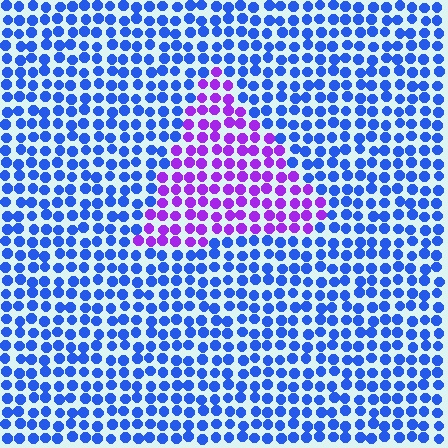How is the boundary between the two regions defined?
The boundary is defined purely by a slight shift in hue (about 56 degrees). Spacing, size, and orientation are identical on both sides.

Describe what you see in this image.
The image is filled with small blue elements in a uniform arrangement. A triangle-shaped region is visible where the elements are tinted to a slightly different hue, forming a subtle color boundary.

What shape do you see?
I see a triangle.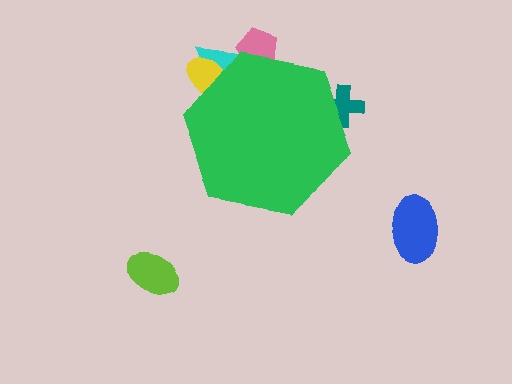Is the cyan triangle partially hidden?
Yes, the cyan triangle is partially hidden behind the green hexagon.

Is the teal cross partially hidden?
Yes, the teal cross is partially hidden behind the green hexagon.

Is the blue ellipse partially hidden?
No, the blue ellipse is fully visible.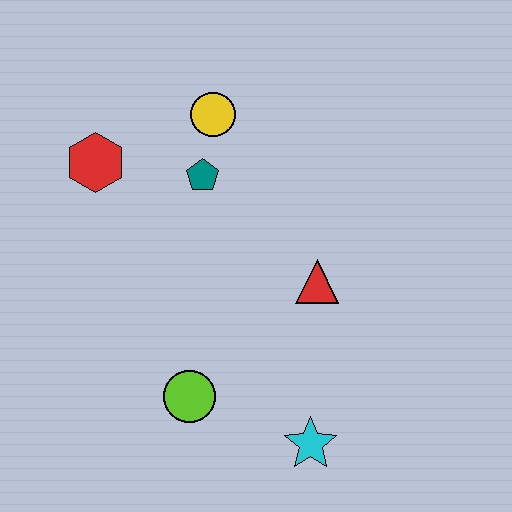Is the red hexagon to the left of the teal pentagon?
Yes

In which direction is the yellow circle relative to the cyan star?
The yellow circle is above the cyan star.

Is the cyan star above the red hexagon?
No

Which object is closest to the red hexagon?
The teal pentagon is closest to the red hexagon.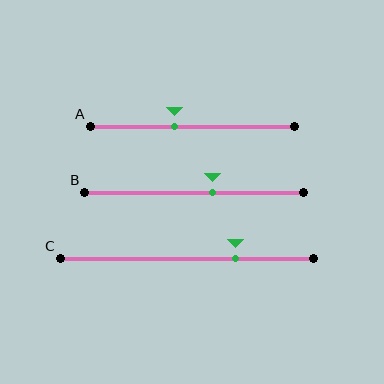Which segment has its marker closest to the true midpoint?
Segment B has its marker closest to the true midpoint.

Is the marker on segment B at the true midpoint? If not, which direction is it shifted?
No, the marker on segment B is shifted to the right by about 8% of the segment length.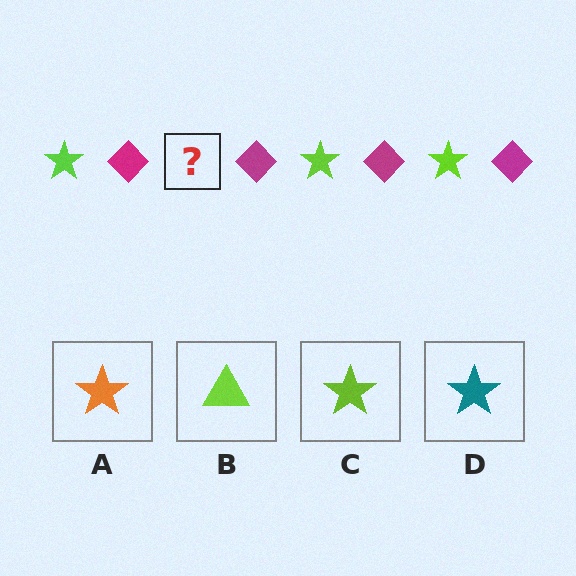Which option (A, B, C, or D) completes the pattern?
C.